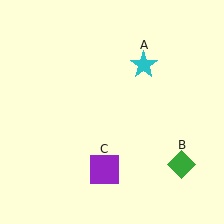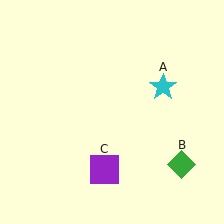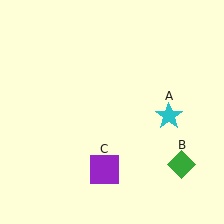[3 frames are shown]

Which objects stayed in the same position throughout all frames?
Green diamond (object B) and purple square (object C) remained stationary.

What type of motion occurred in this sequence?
The cyan star (object A) rotated clockwise around the center of the scene.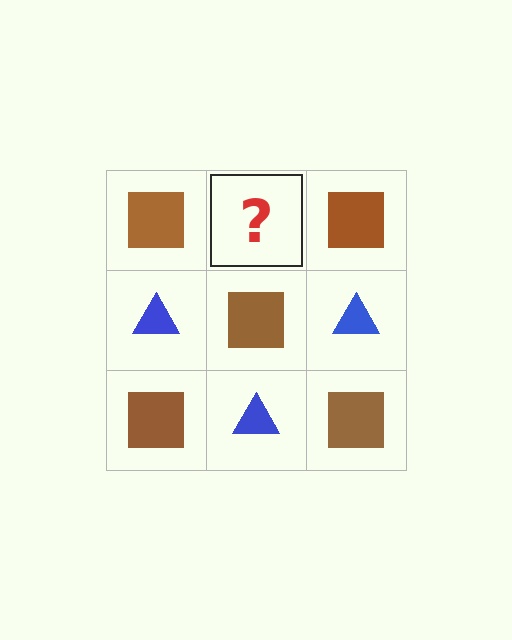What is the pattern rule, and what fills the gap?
The rule is that it alternates brown square and blue triangle in a checkerboard pattern. The gap should be filled with a blue triangle.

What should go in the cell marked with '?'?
The missing cell should contain a blue triangle.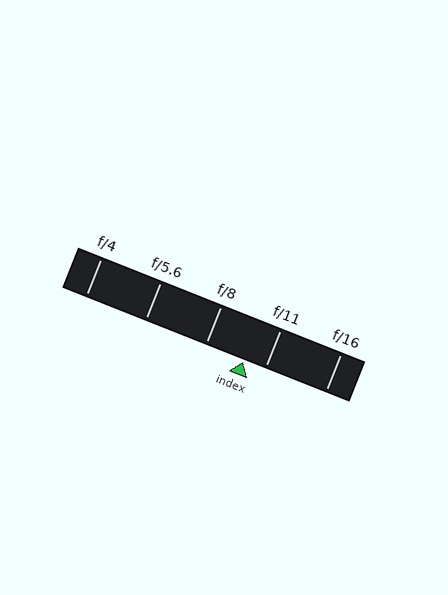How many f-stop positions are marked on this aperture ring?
There are 5 f-stop positions marked.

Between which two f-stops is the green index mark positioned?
The index mark is between f/8 and f/11.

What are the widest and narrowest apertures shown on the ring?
The widest aperture shown is f/4 and the narrowest is f/16.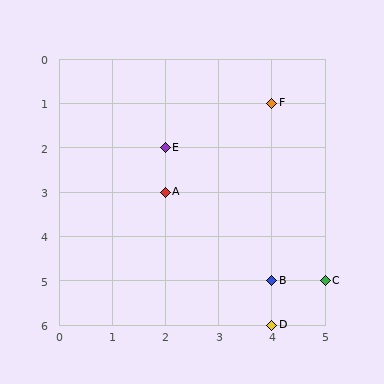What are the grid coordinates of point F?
Point F is at grid coordinates (4, 1).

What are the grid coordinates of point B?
Point B is at grid coordinates (4, 5).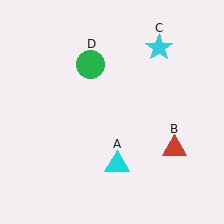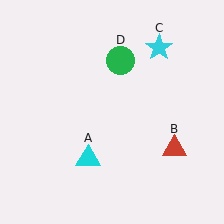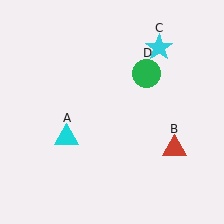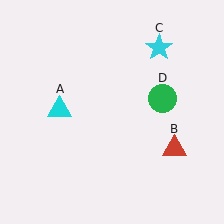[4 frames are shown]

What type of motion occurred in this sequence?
The cyan triangle (object A), green circle (object D) rotated clockwise around the center of the scene.